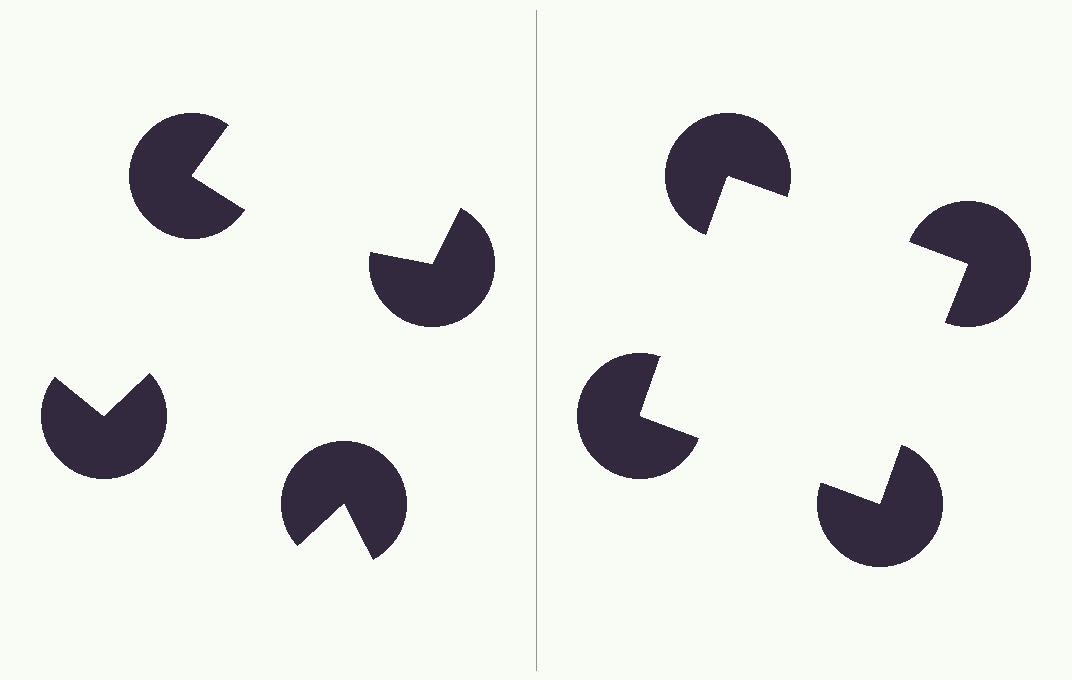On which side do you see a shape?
An illusory square appears on the right side. On the left side the wedge cuts are rotated, so no coherent shape forms.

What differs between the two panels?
The pac-man discs are positioned identically on both sides; only the wedge orientations differ. On the right they align to a square; on the left they are misaligned.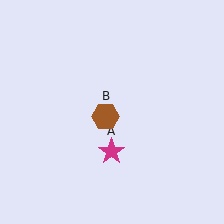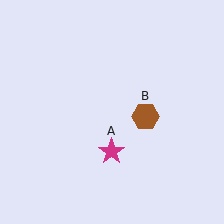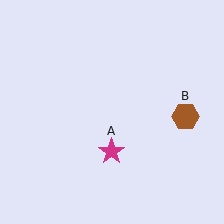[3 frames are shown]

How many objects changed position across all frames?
1 object changed position: brown hexagon (object B).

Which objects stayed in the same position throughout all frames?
Magenta star (object A) remained stationary.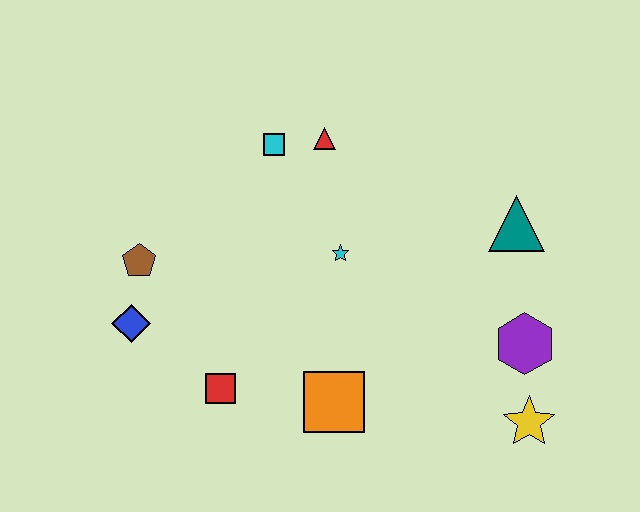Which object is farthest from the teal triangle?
The blue diamond is farthest from the teal triangle.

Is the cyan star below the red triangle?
Yes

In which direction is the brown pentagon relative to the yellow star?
The brown pentagon is to the left of the yellow star.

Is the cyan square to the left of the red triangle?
Yes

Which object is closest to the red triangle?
The cyan square is closest to the red triangle.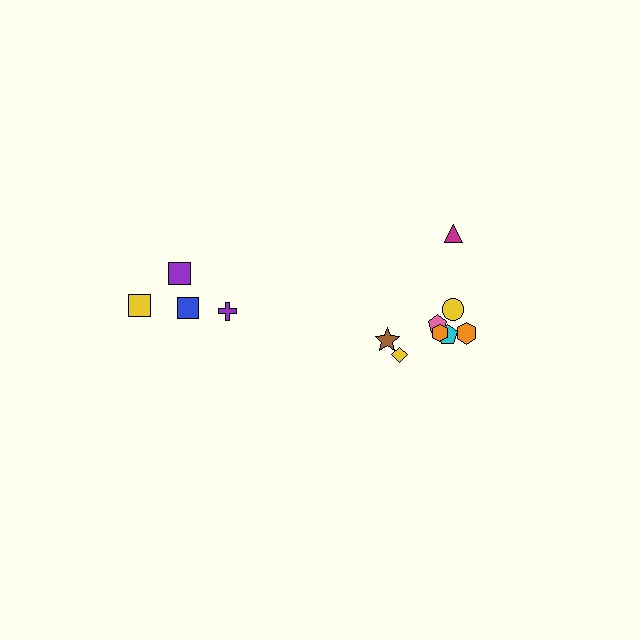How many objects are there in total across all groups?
There are 12 objects.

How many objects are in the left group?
There are 4 objects.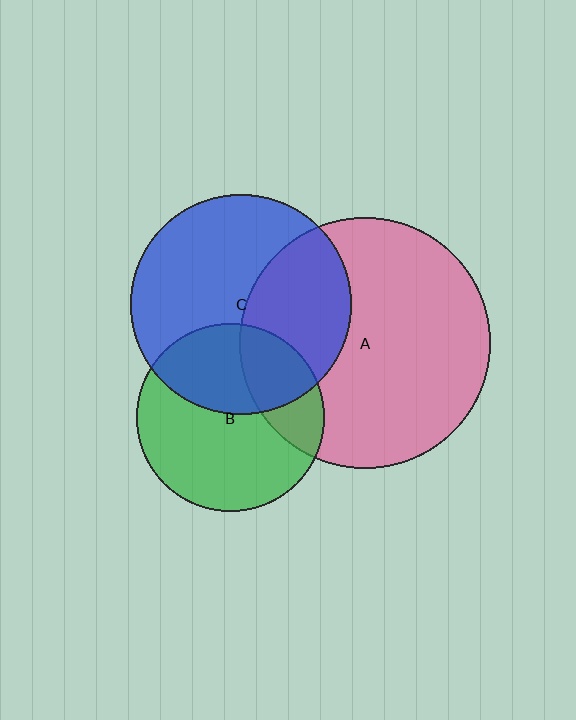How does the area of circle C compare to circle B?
Approximately 1.4 times.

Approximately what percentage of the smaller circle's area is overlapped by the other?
Approximately 40%.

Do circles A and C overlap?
Yes.